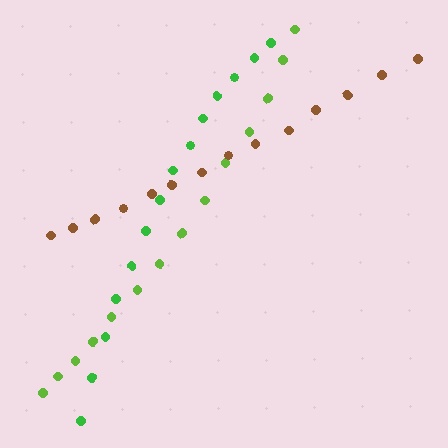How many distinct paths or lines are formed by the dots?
There are 3 distinct paths.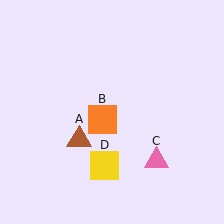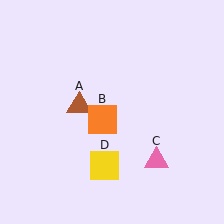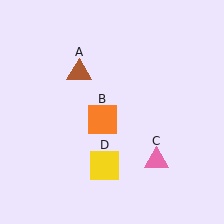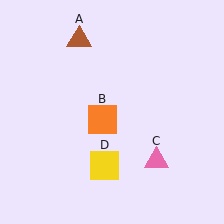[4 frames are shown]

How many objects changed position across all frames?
1 object changed position: brown triangle (object A).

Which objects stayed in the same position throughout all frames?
Orange square (object B) and pink triangle (object C) and yellow square (object D) remained stationary.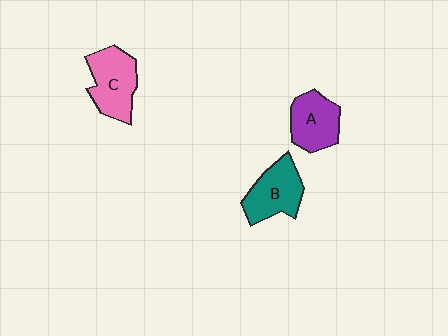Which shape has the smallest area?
Shape A (purple).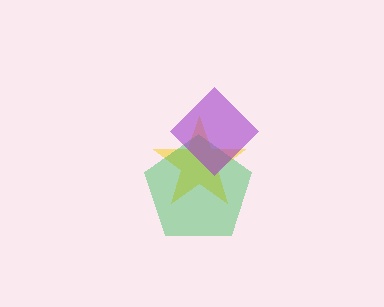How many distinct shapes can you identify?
There are 3 distinct shapes: a yellow star, a green pentagon, a purple diamond.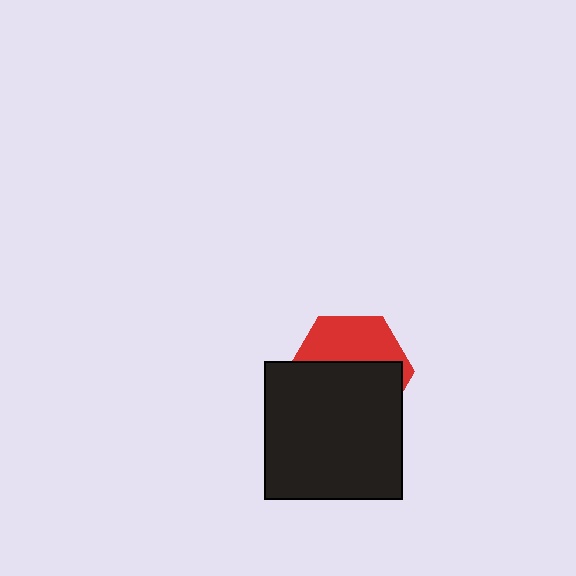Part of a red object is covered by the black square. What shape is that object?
It is a hexagon.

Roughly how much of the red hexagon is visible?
A small part of it is visible (roughly 40%).